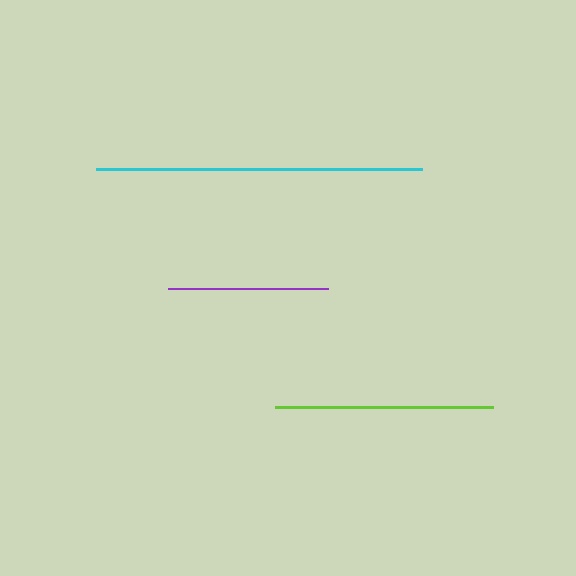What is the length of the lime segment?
The lime segment is approximately 218 pixels long.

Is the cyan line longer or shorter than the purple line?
The cyan line is longer than the purple line.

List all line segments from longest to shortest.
From longest to shortest: cyan, lime, purple.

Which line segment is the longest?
The cyan line is the longest at approximately 326 pixels.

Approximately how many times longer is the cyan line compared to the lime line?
The cyan line is approximately 1.5 times the length of the lime line.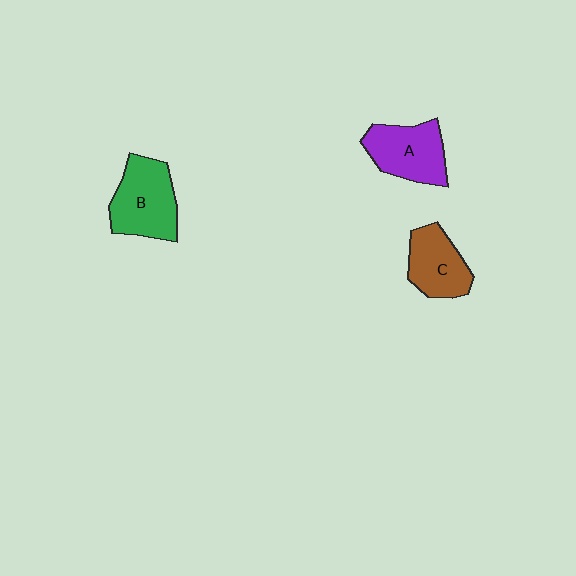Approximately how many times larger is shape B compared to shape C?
Approximately 1.3 times.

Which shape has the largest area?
Shape B (green).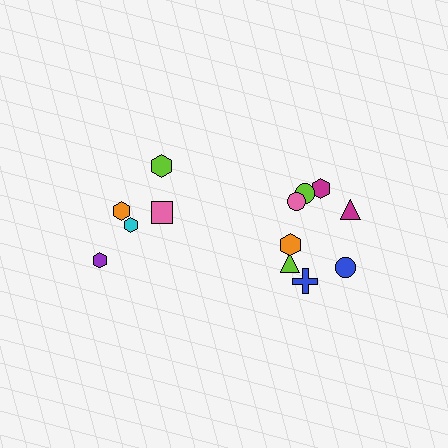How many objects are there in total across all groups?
There are 13 objects.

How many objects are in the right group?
There are 8 objects.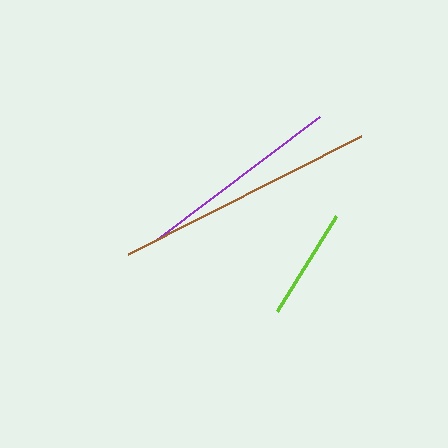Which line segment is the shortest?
The lime line is the shortest at approximately 113 pixels.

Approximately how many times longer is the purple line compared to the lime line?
The purple line is approximately 1.8 times the length of the lime line.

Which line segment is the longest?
The brown line is the longest at approximately 262 pixels.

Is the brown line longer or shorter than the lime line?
The brown line is longer than the lime line.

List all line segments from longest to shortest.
From longest to shortest: brown, purple, lime.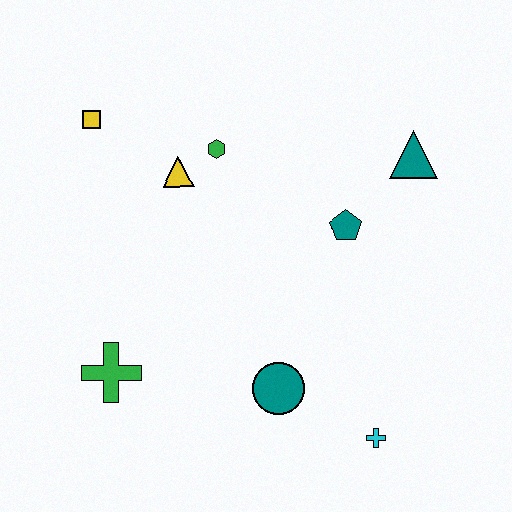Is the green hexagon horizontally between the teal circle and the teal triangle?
No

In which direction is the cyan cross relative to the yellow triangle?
The cyan cross is below the yellow triangle.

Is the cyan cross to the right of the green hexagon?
Yes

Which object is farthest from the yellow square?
The cyan cross is farthest from the yellow square.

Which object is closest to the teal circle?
The cyan cross is closest to the teal circle.